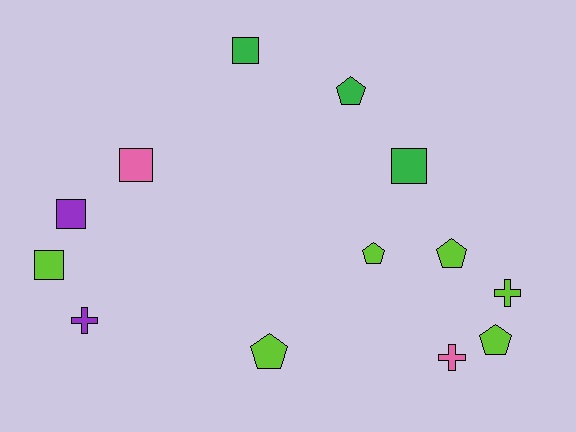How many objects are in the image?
There are 13 objects.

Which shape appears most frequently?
Square, with 5 objects.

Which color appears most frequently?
Lime, with 6 objects.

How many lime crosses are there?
There is 1 lime cross.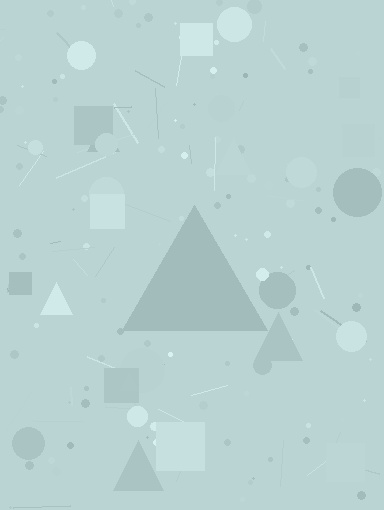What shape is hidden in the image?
A triangle is hidden in the image.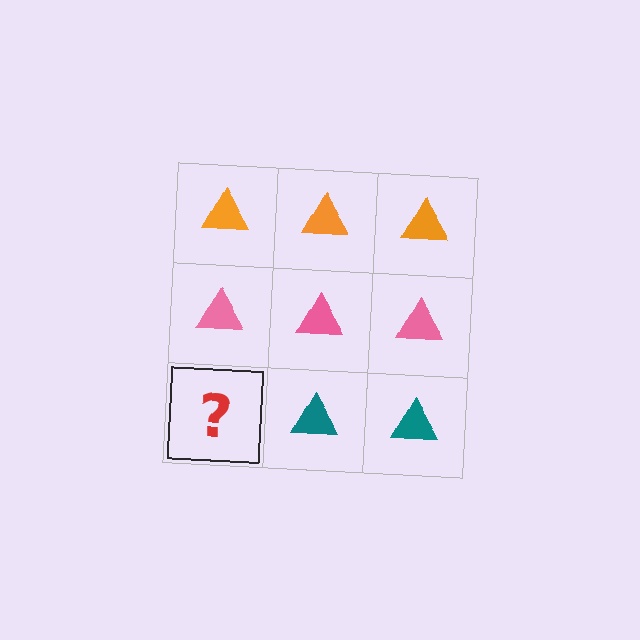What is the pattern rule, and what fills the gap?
The rule is that each row has a consistent color. The gap should be filled with a teal triangle.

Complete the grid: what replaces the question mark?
The question mark should be replaced with a teal triangle.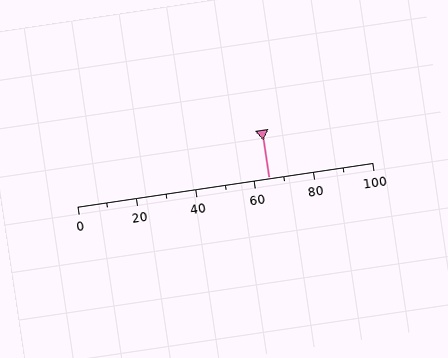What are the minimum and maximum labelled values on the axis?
The axis runs from 0 to 100.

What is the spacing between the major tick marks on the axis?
The major ticks are spaced 20 apart.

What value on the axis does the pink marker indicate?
The marker indicates approximately 65.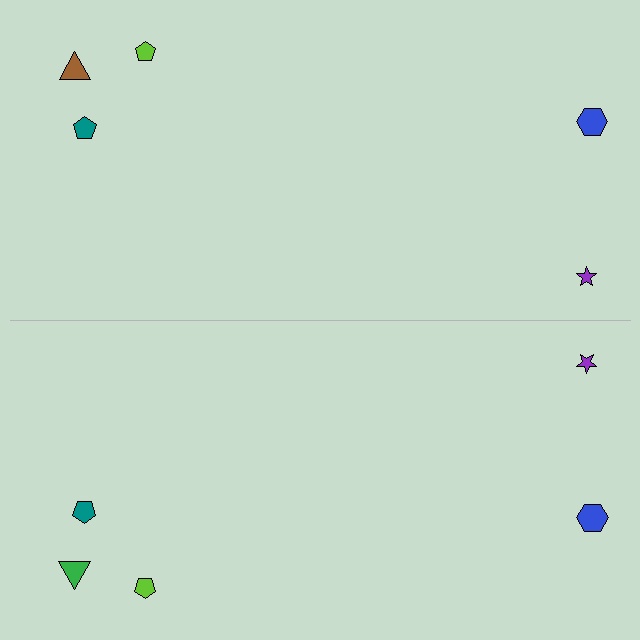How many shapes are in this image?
There are 10 shapes in this image.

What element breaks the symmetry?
The green triangle on the bottom side breaks the symmetry — its mirror counterpart is brown.